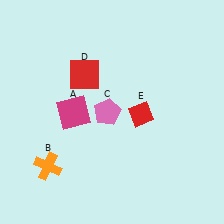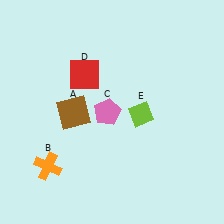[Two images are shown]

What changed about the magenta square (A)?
In Image 1, A is magenta. In Image 2, it changed to brown.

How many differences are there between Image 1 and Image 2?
There are 2 differences between the two images.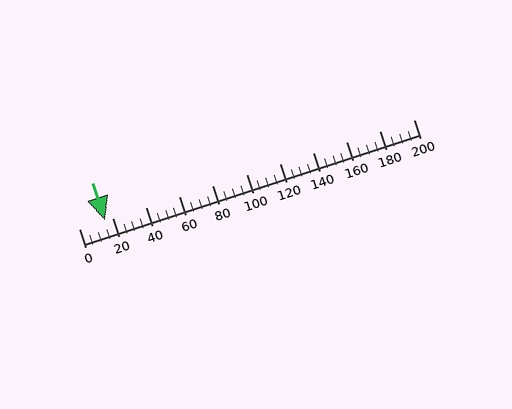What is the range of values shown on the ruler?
The ruler shows values from 0 to 200.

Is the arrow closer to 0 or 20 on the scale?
The arrow is closer to 20.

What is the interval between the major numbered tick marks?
The major tick marks are spaced 20 units apart.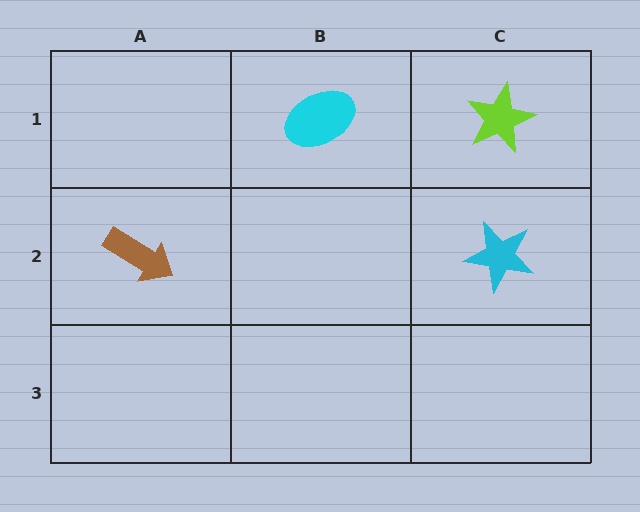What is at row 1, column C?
A lime star.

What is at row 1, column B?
A cyan ellipse.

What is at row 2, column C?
A cyan star.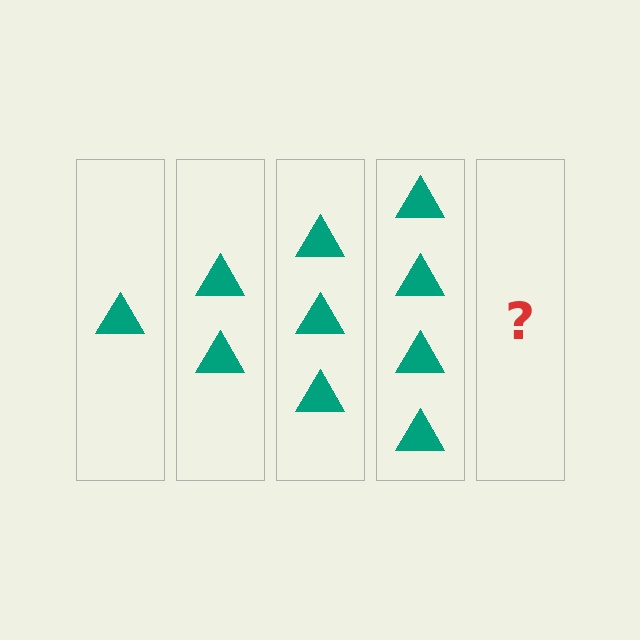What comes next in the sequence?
The next element should be 5 triangles.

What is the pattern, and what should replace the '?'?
The pattern is that each step adds one more triangle. The '?' should be 5 triangles.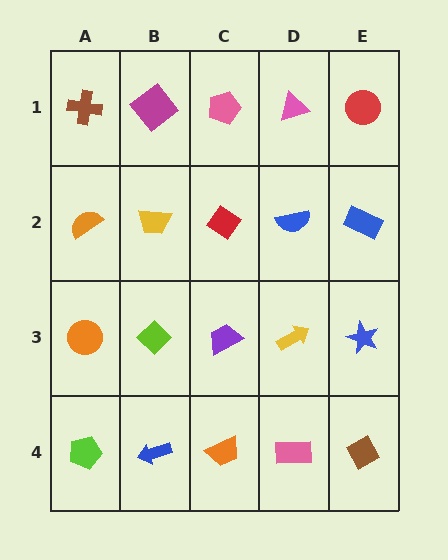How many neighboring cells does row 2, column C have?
4.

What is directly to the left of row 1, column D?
A pink pentagon.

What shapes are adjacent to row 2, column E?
A red circle (row 1, column E), a blue star (row 3, column E), a blue semicircle (row 2, column D).